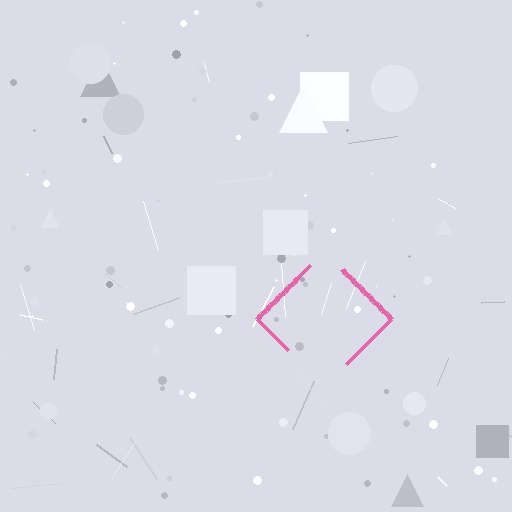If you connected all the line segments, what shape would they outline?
They would outline a diamond.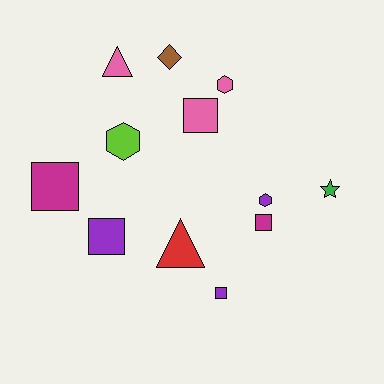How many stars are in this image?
There is 1 star.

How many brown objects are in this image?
There is 1 brown object.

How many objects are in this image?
There are 12 objects.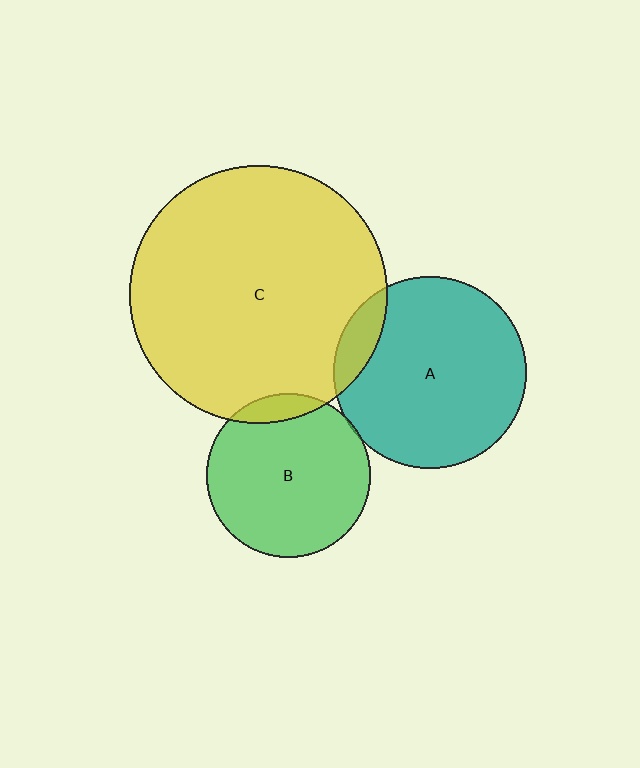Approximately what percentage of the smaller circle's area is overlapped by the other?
Approximately 5%.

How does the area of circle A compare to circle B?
Approximately 1.4 times.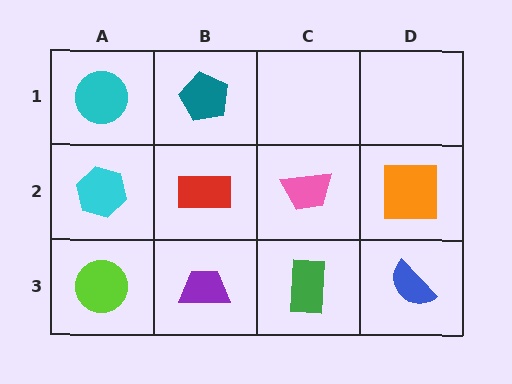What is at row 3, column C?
A green rectangle.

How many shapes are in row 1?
2 shapes.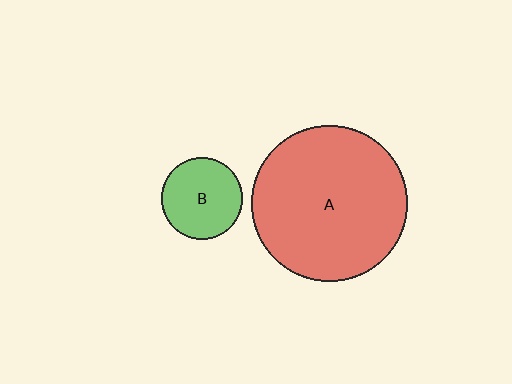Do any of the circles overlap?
No, none of the circles overlap.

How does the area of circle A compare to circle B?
Approximately 3.7 times.